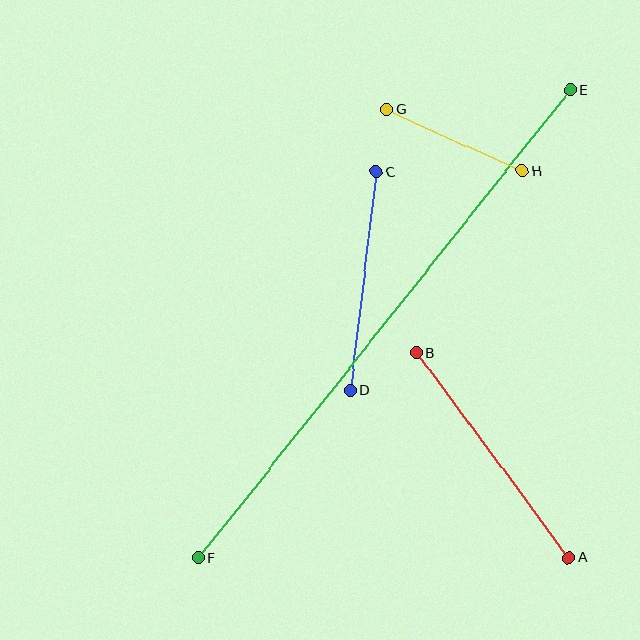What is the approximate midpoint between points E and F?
The midpoint is at approximately (384, 324) pixels.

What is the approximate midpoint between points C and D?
The midpoint is at approximately (363, 281) pixels.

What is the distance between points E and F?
The distance is approximately 598 pixels.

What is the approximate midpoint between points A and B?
The midpoint is at approximately (493, 455) pixels.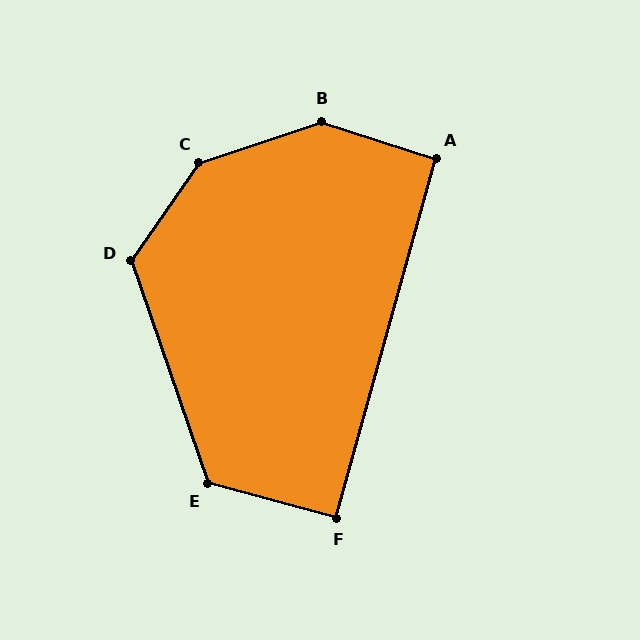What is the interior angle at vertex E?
Approximately 124 degrees (obtuse).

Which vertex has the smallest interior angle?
F, at approximately 91 degrees.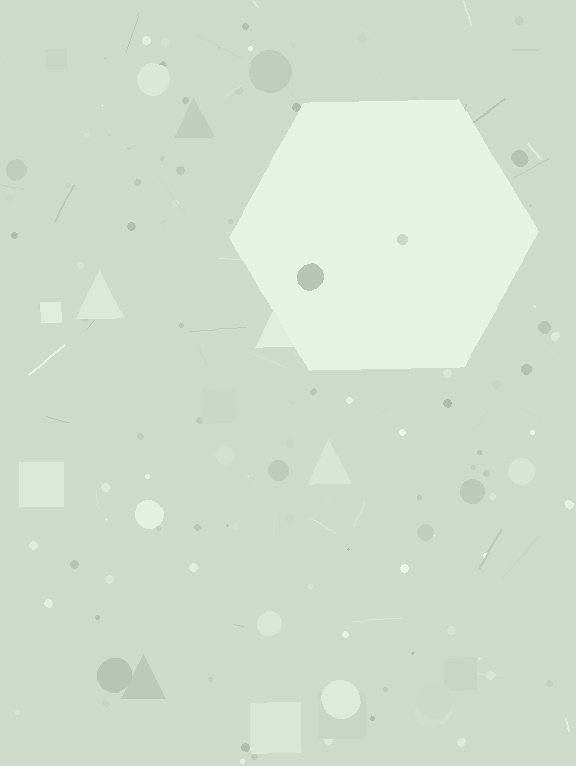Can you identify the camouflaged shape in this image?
The camouflaged shape is a hexagon.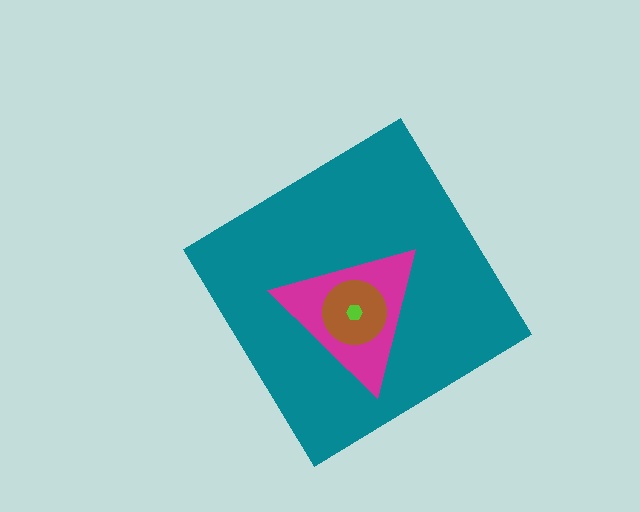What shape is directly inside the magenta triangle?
The brown circle.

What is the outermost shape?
The teal diamond.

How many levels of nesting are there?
4.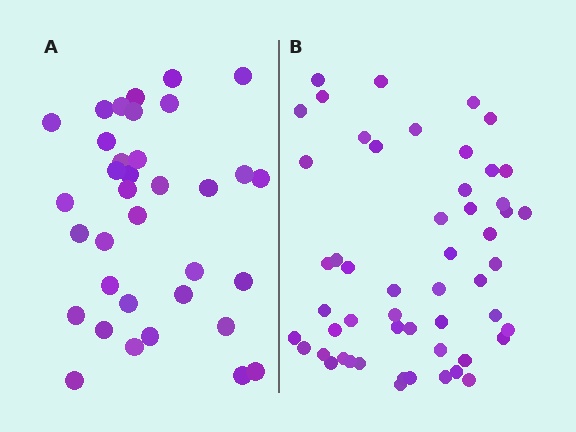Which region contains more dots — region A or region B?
Region B (the right region) has more dots.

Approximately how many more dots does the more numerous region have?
Region B has approximately 20 more dots than region A.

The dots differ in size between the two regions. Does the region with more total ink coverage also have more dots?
No. Region A has more total ink coverage because its dots are larger, but region B actually contains more individual dots. Total area can be misleading — the number of items is what matters here.